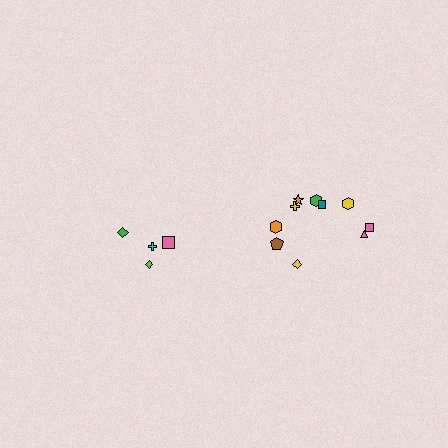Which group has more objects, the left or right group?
The right group.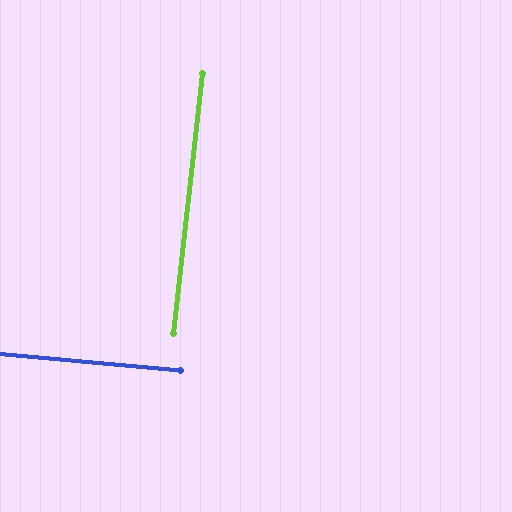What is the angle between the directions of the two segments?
Approximately 89 degrees.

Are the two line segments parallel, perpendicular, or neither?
Perpendicular — they meet at approximately 89°.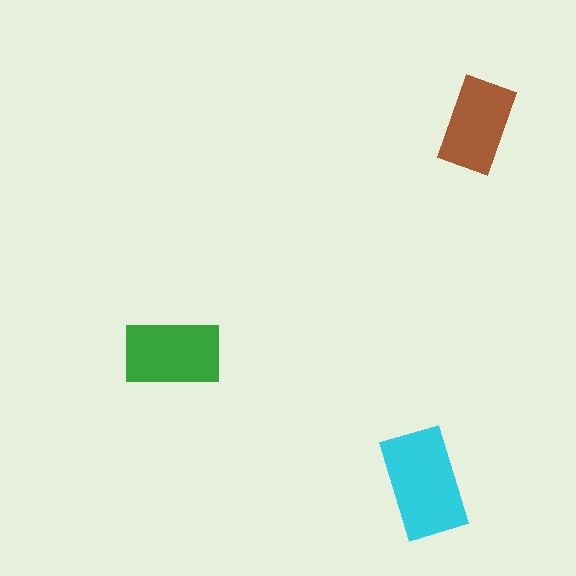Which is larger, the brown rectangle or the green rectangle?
The green one.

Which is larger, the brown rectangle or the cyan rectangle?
The cyan one.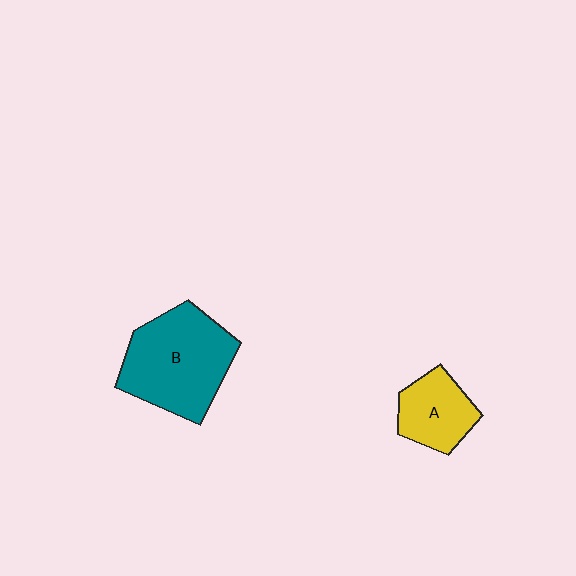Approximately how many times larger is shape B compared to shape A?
Approximately 2.0 times.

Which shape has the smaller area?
Shape A (yellow).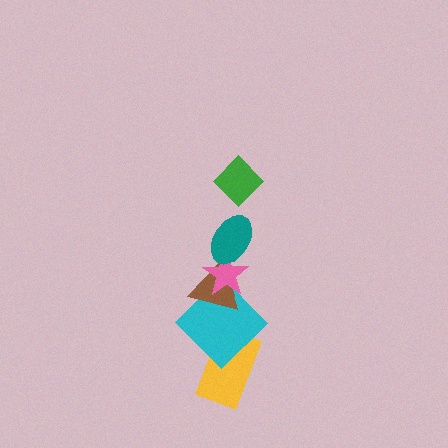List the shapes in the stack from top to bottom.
From top to bottom: the green diamond, the teal ellipse, the pink star, the brown triangle, the cyan diamond, the yellow rectangle.